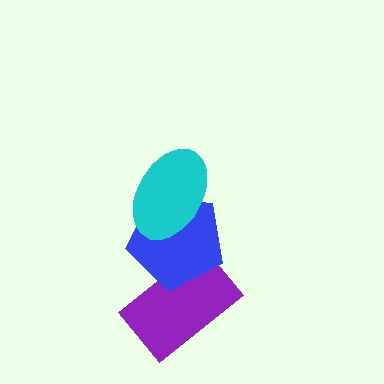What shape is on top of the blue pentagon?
The cyan ellipse is on top of the blue pentagon.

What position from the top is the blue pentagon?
The blue pentagon is 2nd from the top.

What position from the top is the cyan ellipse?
The cyan ellipse is 1st from the top.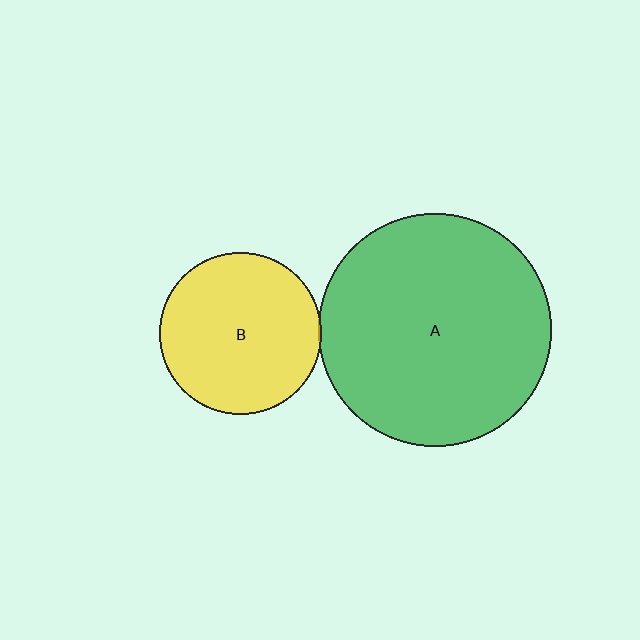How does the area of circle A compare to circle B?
Approximately 2.1 times.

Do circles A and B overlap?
Yes.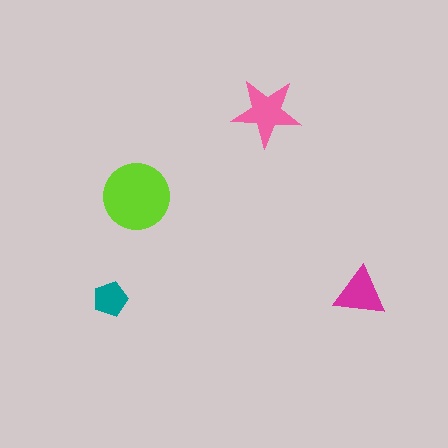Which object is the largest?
The lime circle.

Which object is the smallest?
The teal pentagon.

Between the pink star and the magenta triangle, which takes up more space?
The pink star.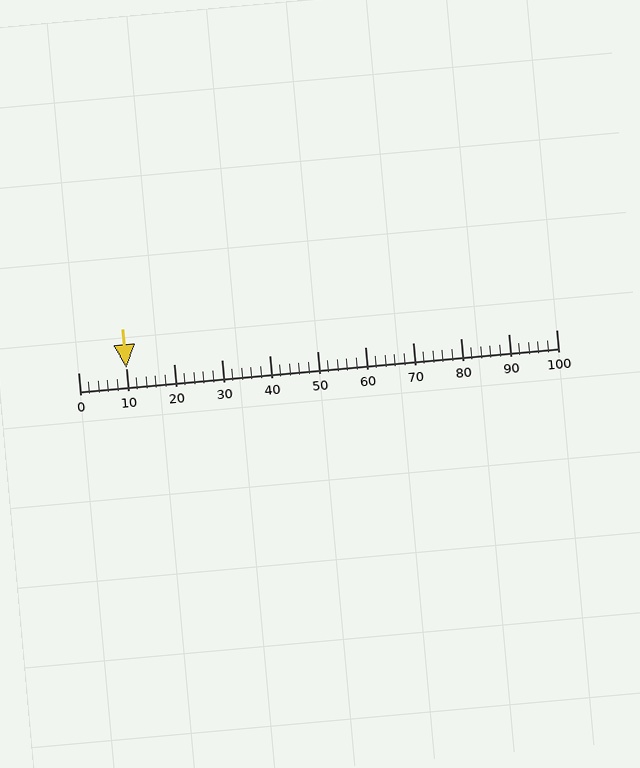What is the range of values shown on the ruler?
The ruler shows values from 0 to 100.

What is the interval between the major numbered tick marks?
The major tick marks are spaced 10 units apart.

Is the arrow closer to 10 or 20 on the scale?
The arrow is closer to 10.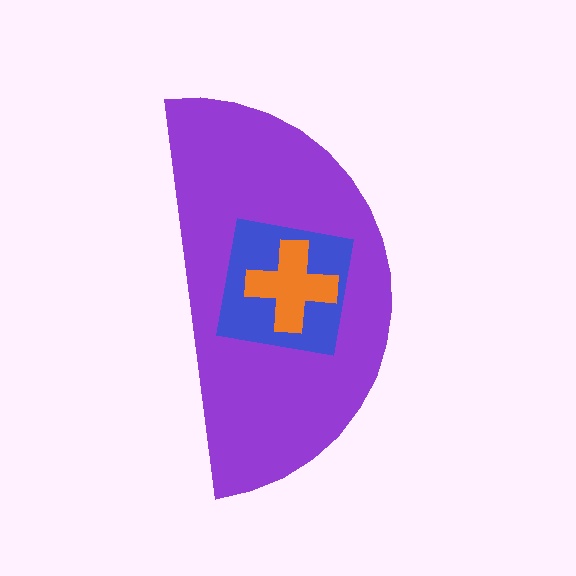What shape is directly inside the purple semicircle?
The blue square.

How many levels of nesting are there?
3.